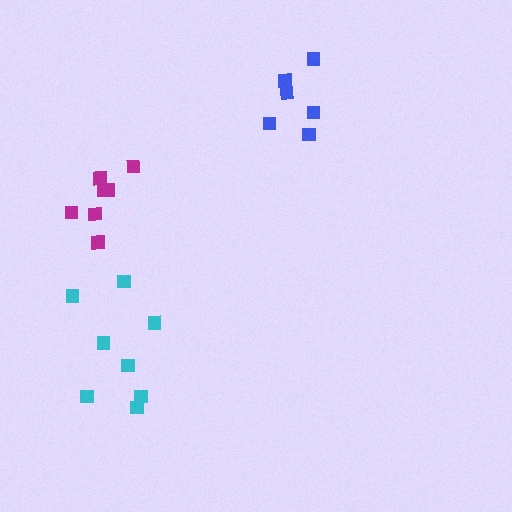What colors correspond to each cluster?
The clusters are colored: magenta, cyan, blue.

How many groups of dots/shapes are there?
There are 3 groups.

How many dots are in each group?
Group 1: 7 dots, Group 2: 8 dots, Group 3: 6 dots (21 total).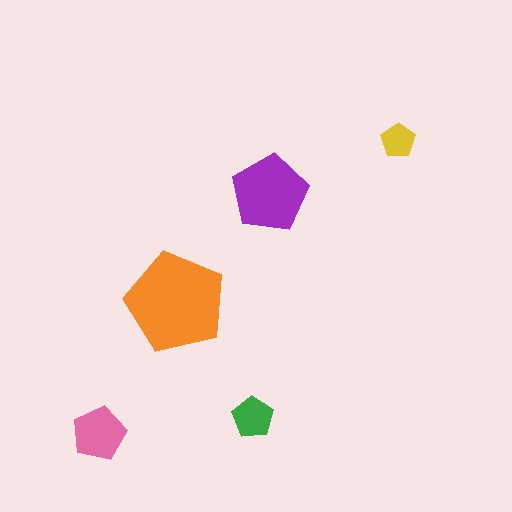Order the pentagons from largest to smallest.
the orange one, the purple one, the pink one, the green one, the yellow one.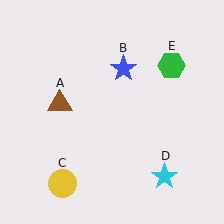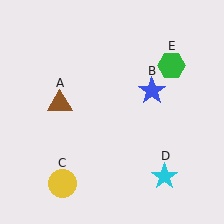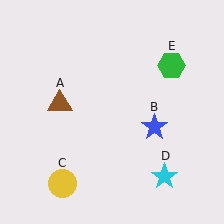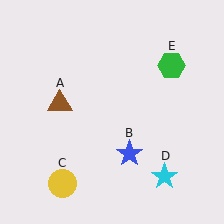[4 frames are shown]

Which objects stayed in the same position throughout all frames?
Brown triangle (object A) and yellow circle (object C) and cyan star (object D) and green hexagon (object E) remained stationary.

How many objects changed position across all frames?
1 object changed position: blue star (object B).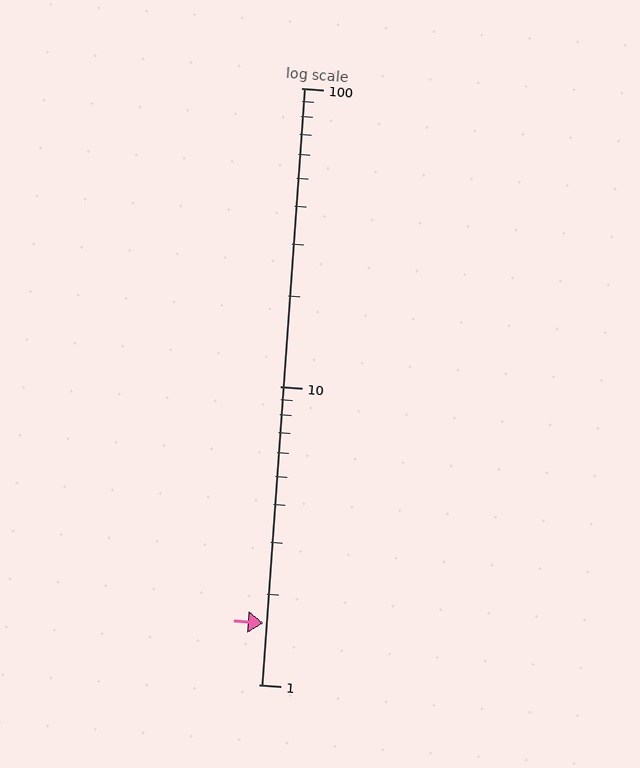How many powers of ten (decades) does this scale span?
The scale spans 2 decades, from 1 to 100.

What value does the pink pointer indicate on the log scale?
The pointer indicates approximately 1.6.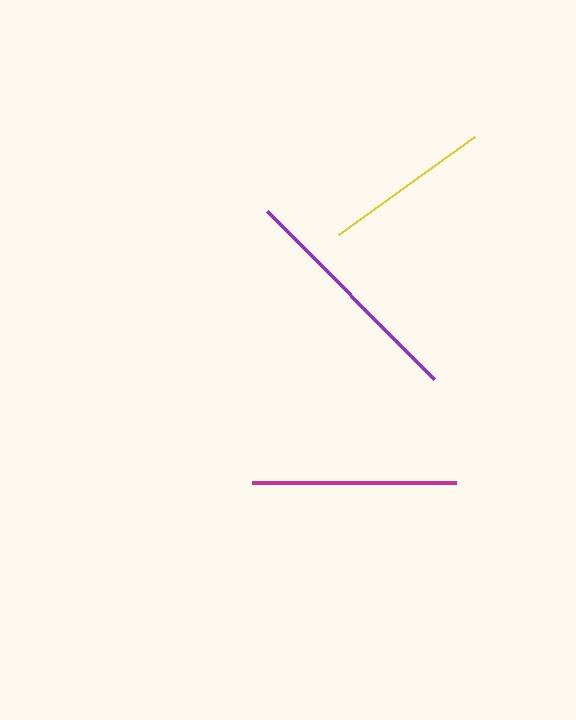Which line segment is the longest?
The purple line is the longest at approximately 237 pixels.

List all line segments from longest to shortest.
From longest to shortest: purple, magenta, yellow.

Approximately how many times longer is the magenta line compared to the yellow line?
The magenta line is approximately 1.2 times the length of the yellow line.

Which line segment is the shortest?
The yellow line is the shortest at approximately 167 pixels.